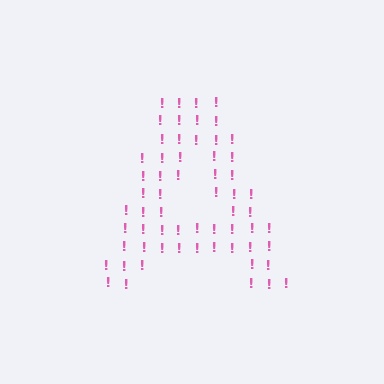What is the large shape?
The large shape is the letter A.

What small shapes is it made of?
It is made of small exclamation marks.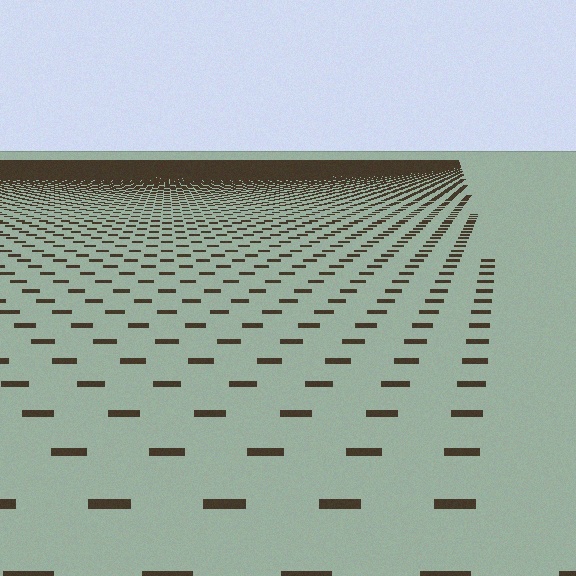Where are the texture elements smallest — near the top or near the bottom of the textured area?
Near the top.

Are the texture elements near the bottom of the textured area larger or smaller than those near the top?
Larger. Near the bottom, elements are closer to the viewer and appear at a bigger on-screen size.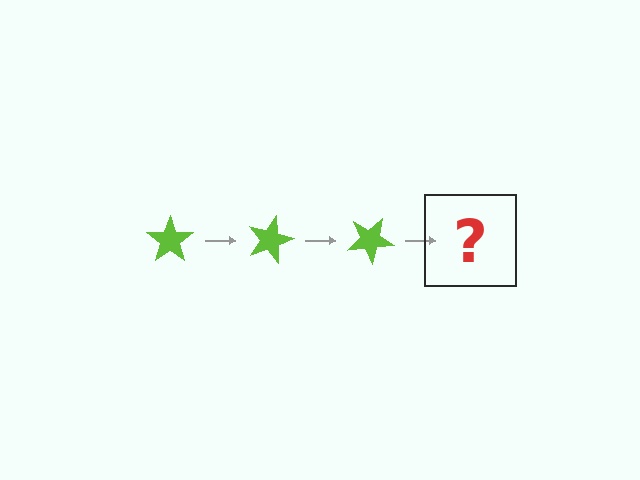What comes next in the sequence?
The next element should be a lime star rotated 45 degrees.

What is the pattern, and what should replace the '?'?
The pattern is that the star rotates 15 degrees each step. The '?' should be a lime star rotated 45 degrees.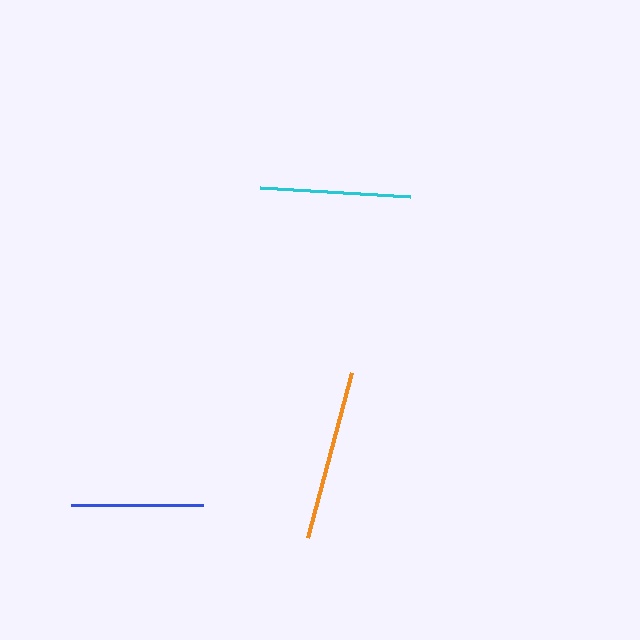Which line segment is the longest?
The orange line is the longest at approximately 171 pixels.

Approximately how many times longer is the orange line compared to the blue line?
The orange line is approximately 1.3 times the length of the blue line.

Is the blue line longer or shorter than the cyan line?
The cyan line is longer than the blue line.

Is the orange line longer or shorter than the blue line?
The orange line is longer than the blue line.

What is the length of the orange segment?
The orange segment is approximately 171 pixels long.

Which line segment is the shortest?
The blue line is the shortest at approximately 132 pixels.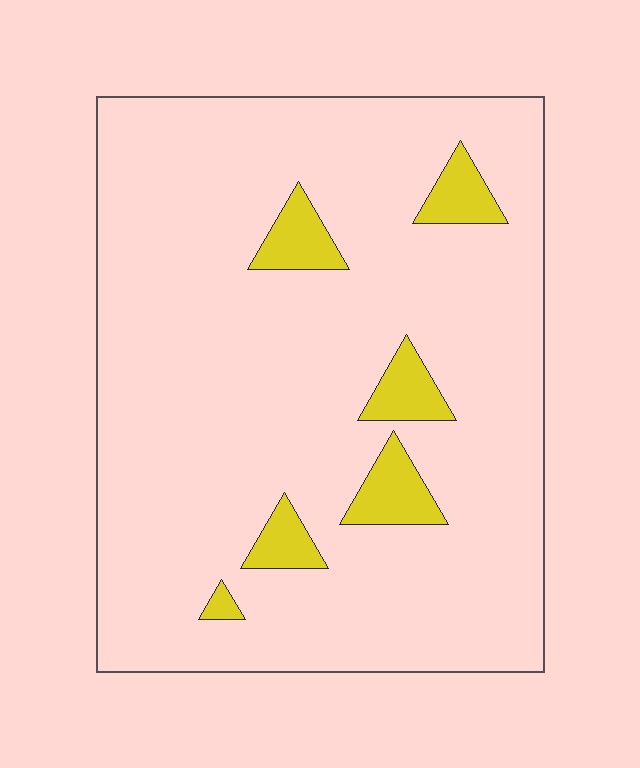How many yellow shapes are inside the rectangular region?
6.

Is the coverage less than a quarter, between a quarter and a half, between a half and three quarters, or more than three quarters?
Less than a quarter.